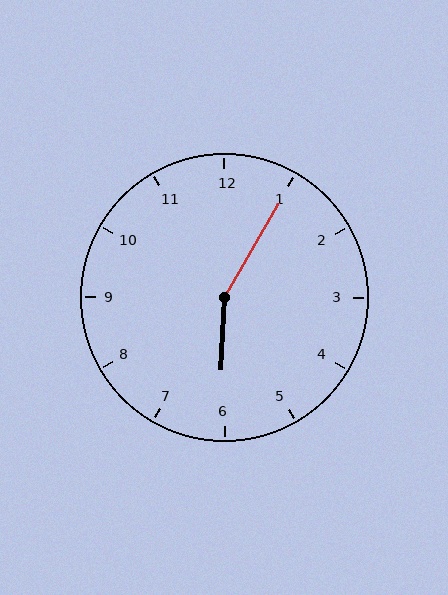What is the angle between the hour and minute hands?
Approximately 152 degrees.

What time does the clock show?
6:05.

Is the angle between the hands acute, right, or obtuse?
It is obtuse.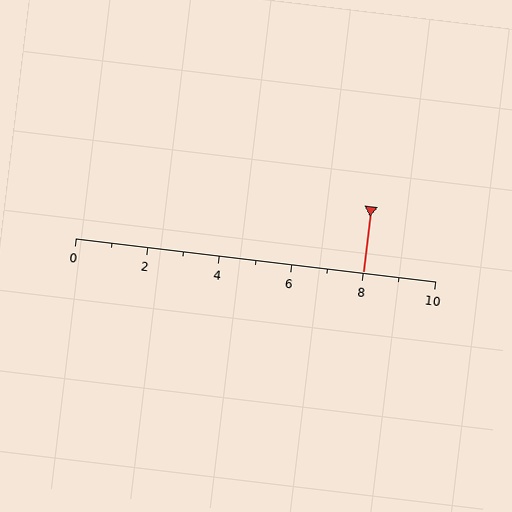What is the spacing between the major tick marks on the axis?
The major ticks are spaced 2 apart.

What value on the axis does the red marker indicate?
The marker indicates approximately 8.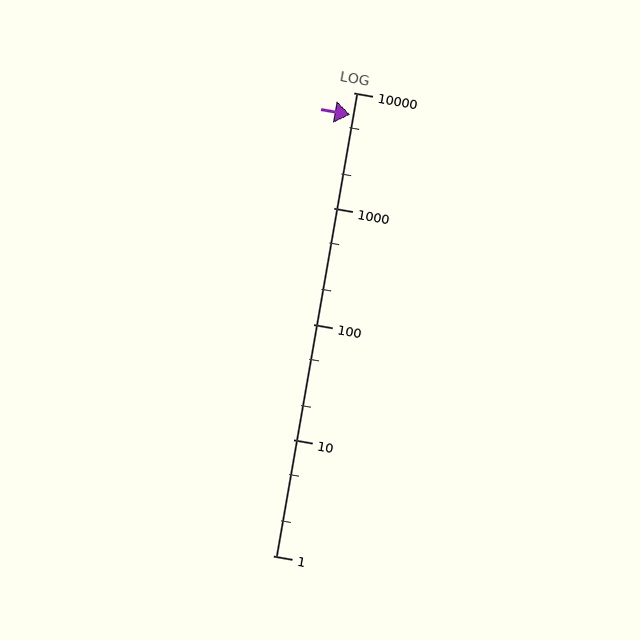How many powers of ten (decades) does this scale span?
The scale spans 4 decades, from 1 to 10000.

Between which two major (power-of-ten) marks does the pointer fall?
The pointer is between 1000 and 10000.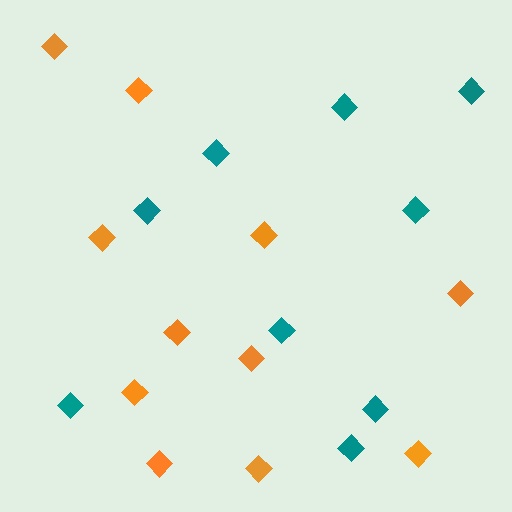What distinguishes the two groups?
There are 2 groups: one group of teal diamonds (9) and one group of orange diamonds (11).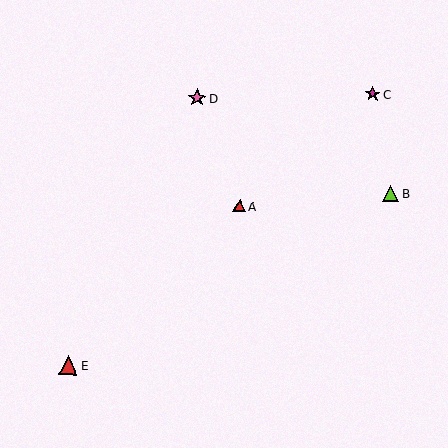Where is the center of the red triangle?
The center of the red triangle is at (68, 365).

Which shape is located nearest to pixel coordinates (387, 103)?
The magenta star (labeled C) at (373, 94) is nearest to that location.